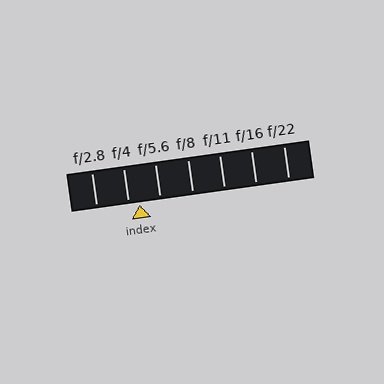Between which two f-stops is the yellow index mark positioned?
The index mark is between f/4 and f/5.6.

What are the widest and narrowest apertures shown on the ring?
The widest aperture shown is f/2.8 and the narrowest is f/22.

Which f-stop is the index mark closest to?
The index mark is closest to f/4.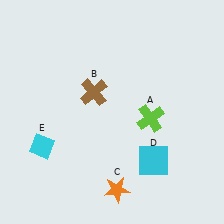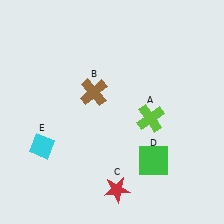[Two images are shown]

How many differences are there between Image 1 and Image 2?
There are 2 differences between the two images.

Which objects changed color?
C changed from orange to red. D changed from cyan to green.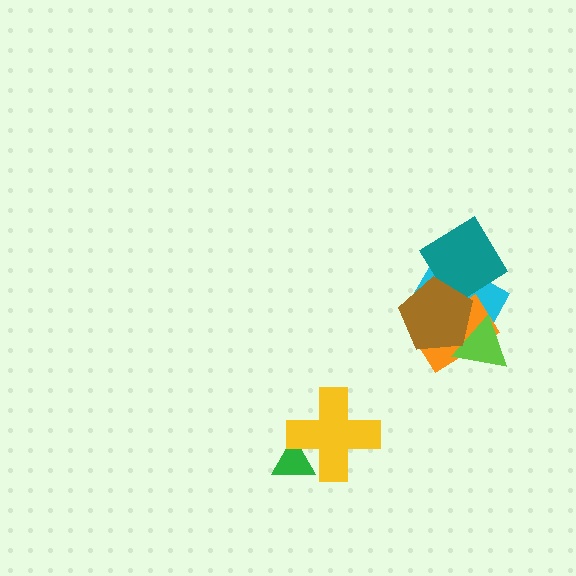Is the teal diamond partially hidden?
Yes, it is partially covered by another shape.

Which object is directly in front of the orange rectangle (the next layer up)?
The lime triangle is directly in front of the orange rectangle.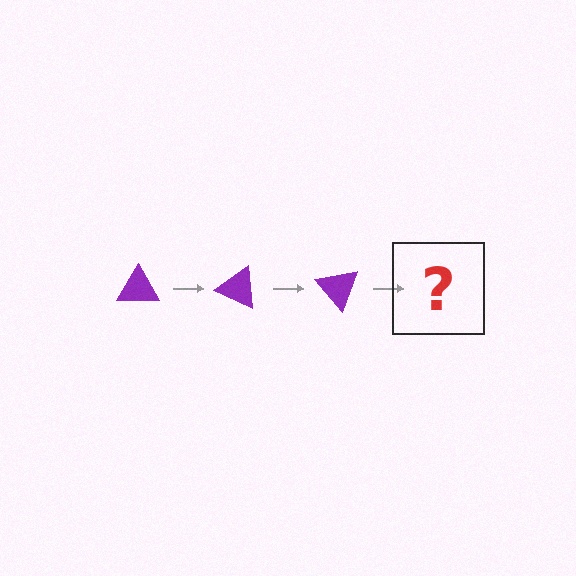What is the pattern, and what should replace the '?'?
The pattern is that the triangle rotates 25 degrees each step. The '?' should be a purple triangle rotated 75 degrees.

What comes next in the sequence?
The next element should be a purple triangle rotated 75 degrees.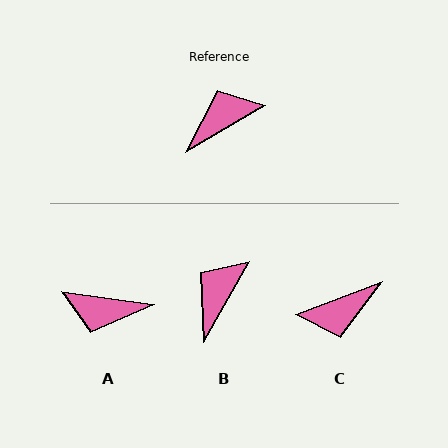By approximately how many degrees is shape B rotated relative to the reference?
Approximately 30 degrees counter-clockwise.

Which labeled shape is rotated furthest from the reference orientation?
C, about 170 degrees away.